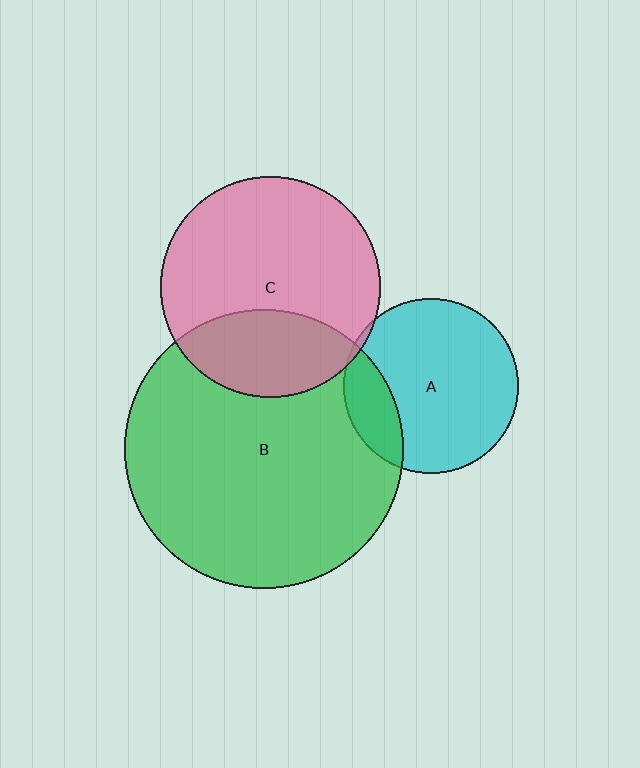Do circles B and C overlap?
Yes.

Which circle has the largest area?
Circle B (green).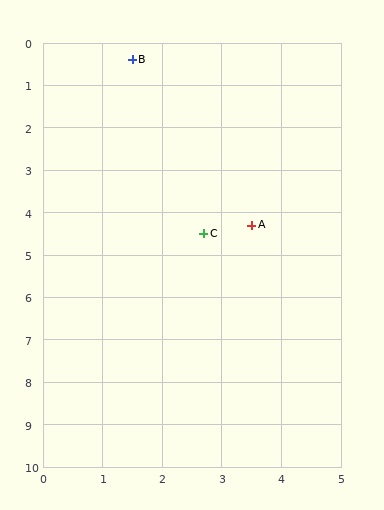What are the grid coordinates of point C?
Point C is at approximately (2.7, 4.5).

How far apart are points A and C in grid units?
Points A and C are about 0.8 grid units apart.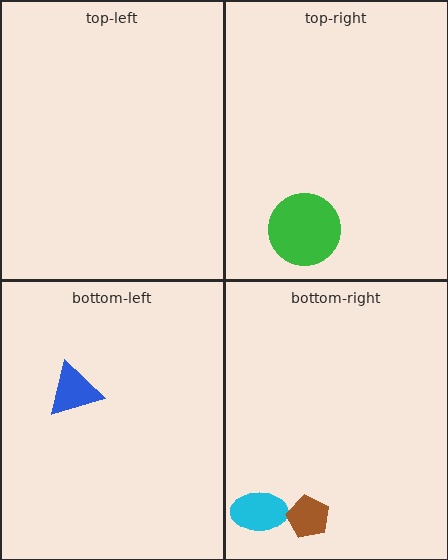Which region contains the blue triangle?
The bottom-left region.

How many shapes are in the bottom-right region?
2.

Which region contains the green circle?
The top-right region.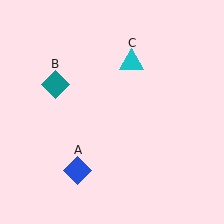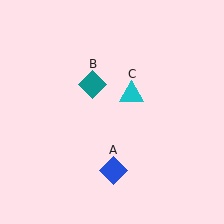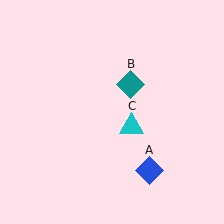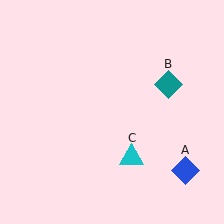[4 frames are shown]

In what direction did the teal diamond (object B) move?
The teal diamond (object B) moved right.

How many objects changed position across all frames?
3 objects changed position: blue diamond (object A), teal diamond (object B), cyan triangle (object C).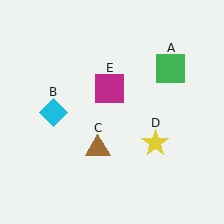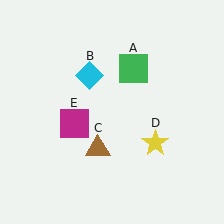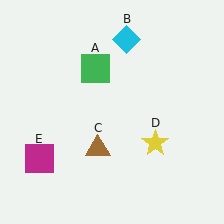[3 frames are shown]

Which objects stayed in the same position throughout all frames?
Brown triangle (object C) and yellow star (object D) remained stationary.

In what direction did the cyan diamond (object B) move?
The cyan diamond (object B) moved up and to the right.